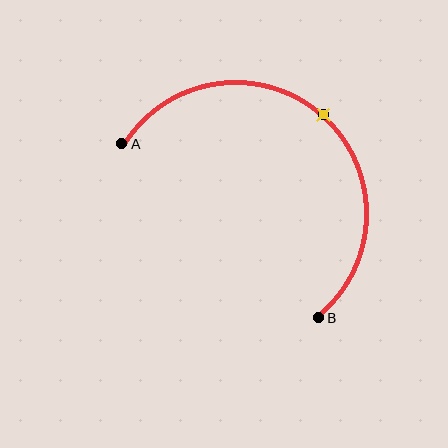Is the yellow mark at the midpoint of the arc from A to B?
Yes. The yellow mark lies on the arc at equal arc-length from both A and B — it is the arc midpoint.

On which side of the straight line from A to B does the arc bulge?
The arc bulges above and to the right of the straight line connecting A and B.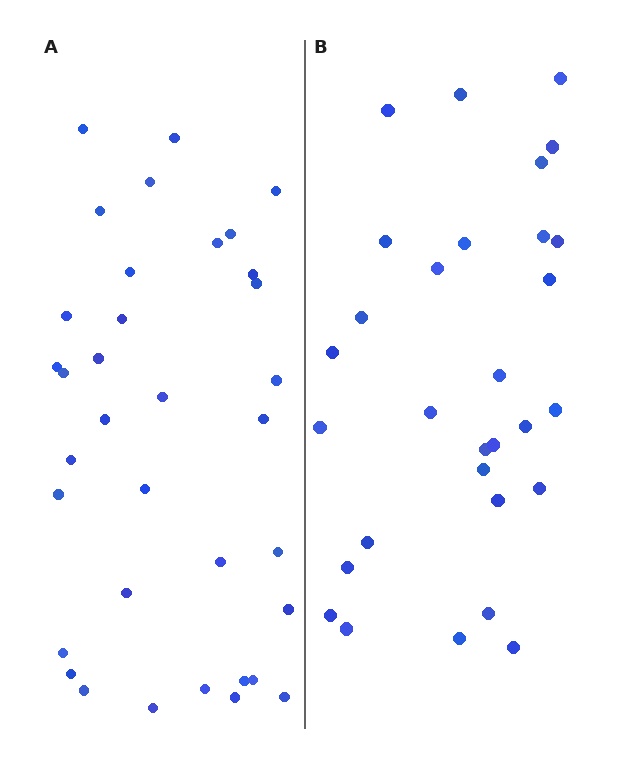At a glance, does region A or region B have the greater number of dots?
Region A (the left region) has more dots.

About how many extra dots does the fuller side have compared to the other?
Region A has about 5 more dots than region B.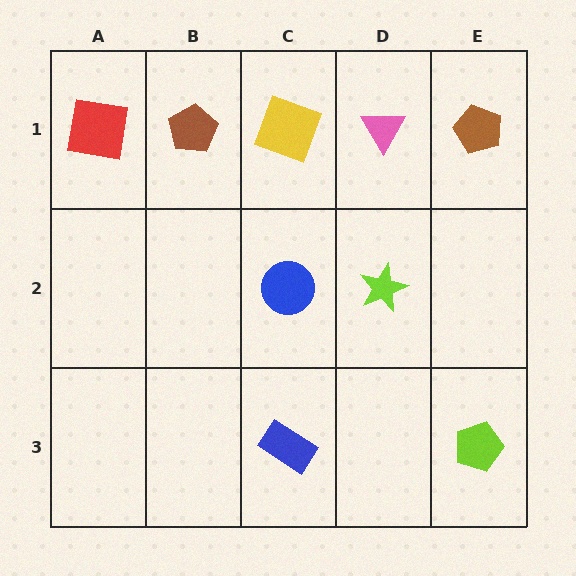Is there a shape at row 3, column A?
No, that cell is empty.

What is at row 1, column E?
A brown pentagon.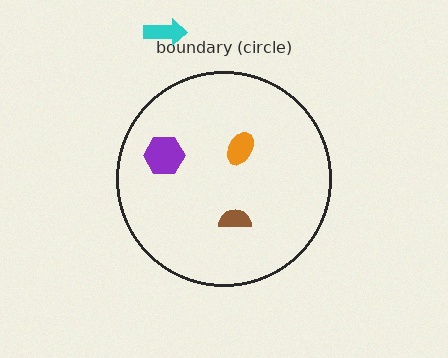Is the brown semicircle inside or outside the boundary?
Inside.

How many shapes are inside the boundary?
3 inside, 1 outside.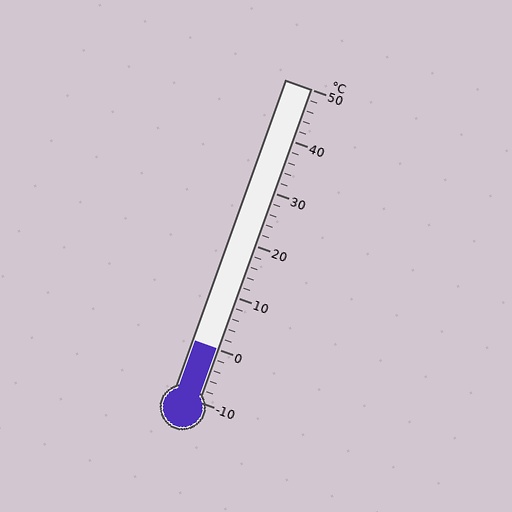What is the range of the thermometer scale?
The thermometer scale ranges from -10°C to 50°C.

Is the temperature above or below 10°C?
The temperature is below 10°C.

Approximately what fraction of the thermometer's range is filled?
The thermometer is filled to approximately 15% of its range.